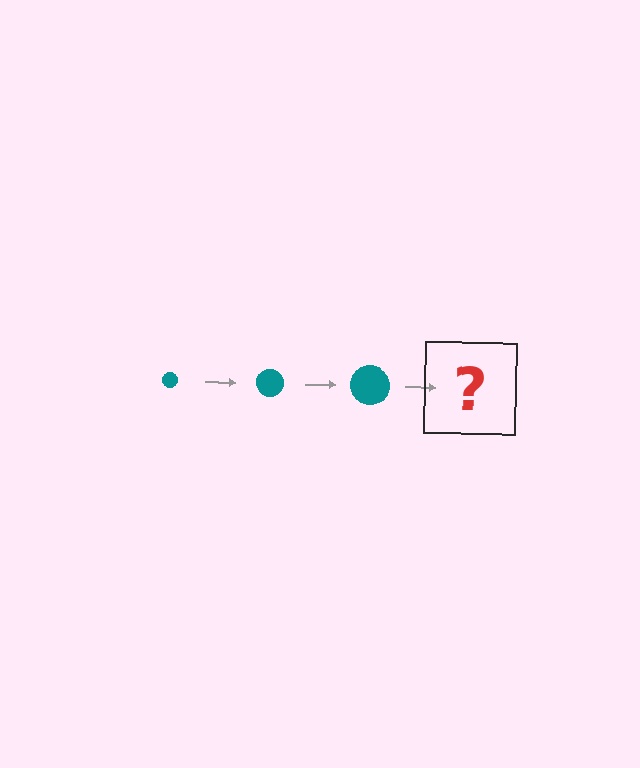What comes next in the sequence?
The next element should be a teal circle, larger than the previous one.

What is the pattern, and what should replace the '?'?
The pattern is that the circle gets progressively larger each step. The '?' should be a teal circle, larger than the previous one.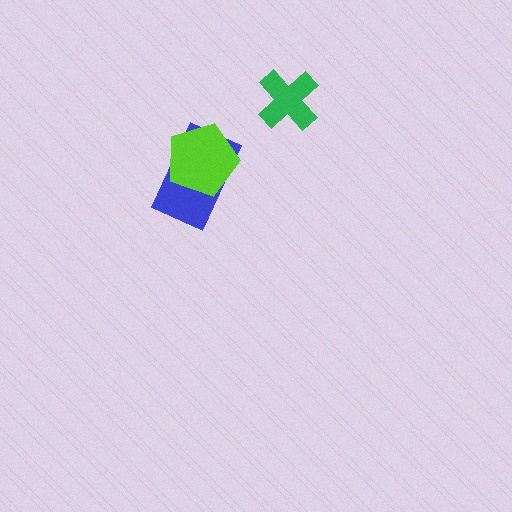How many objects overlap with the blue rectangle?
1 object overlaps with the blue rectangle.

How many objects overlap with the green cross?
0 objects overlap with the green cross.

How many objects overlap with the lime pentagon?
1 object overlaps with the lime pentagon.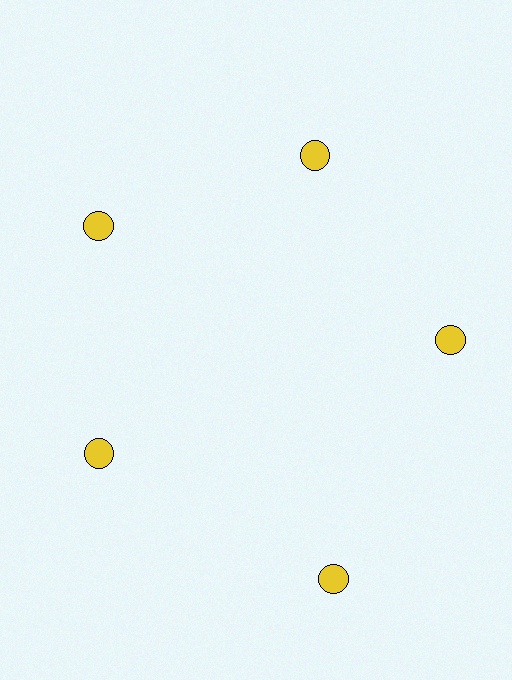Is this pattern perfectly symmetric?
No. The 5 yellow circles are arranged in a ring, but one element near the 5 o'clock position is pushed outward from the center, breaking the 5-fold rotational symmetry.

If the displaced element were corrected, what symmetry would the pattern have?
It would have 5-fold rotational symmetry — the pattern would map onto itself every 72 degrees.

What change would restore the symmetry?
The symmetry would be restored by moving it inward, back onto the ring so that all 5 circles sit at equal angles and equal distance from the center.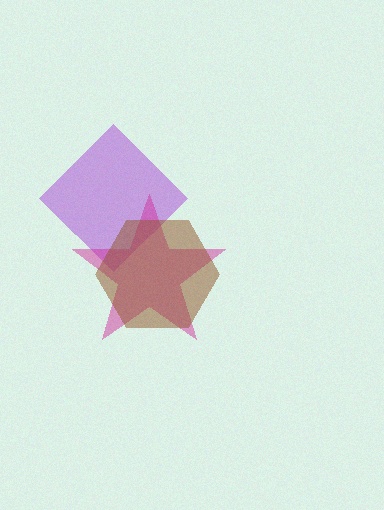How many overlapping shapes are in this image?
There are 3 overlapping shapes in the image.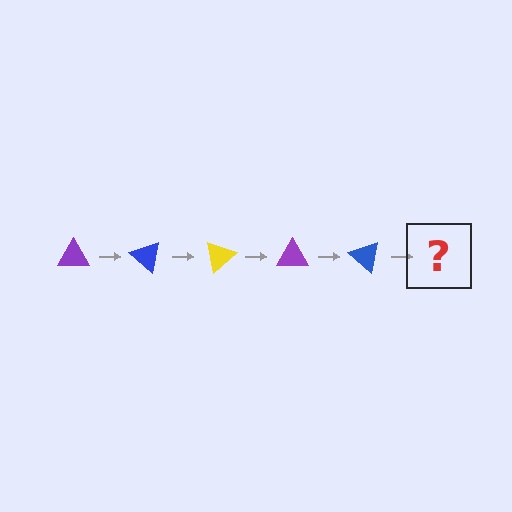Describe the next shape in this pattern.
It should be a yellow triangle, rotated 200 degrees from the start.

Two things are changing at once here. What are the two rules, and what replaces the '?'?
The two rules are that it rotates 40 degrees each step and the color cycles through purple, blue, and yellow. The '?' should be a yellow triangle, rotated 200 degrees from the start.